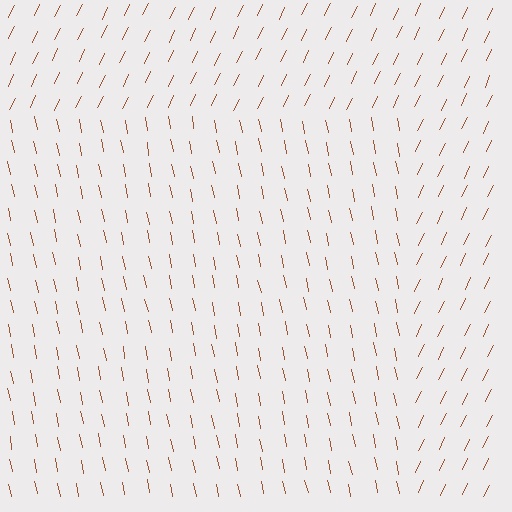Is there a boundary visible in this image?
Yes, there is a texture boundary formed by a change in line orientation.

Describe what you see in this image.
The image is filled with small brown line segments. A rectangle region in the image has lines oriented differently from the surrounding lines, creating a visible texture boundary.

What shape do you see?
I see a rectangle.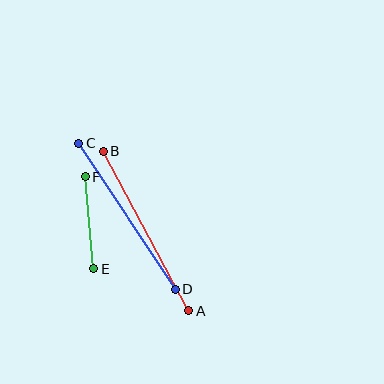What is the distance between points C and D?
The distance is approximately 175 pixels.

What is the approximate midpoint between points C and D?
The midpoint is at approximately (127, 216) pixels.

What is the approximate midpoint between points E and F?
The midpoint is at approximately (89, 223) pixels.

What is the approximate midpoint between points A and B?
The midpoint is at approximately (146, 231) pixels.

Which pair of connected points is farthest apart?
Points A and B are farthest apart.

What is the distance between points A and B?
The distance is approximately 181 pixels.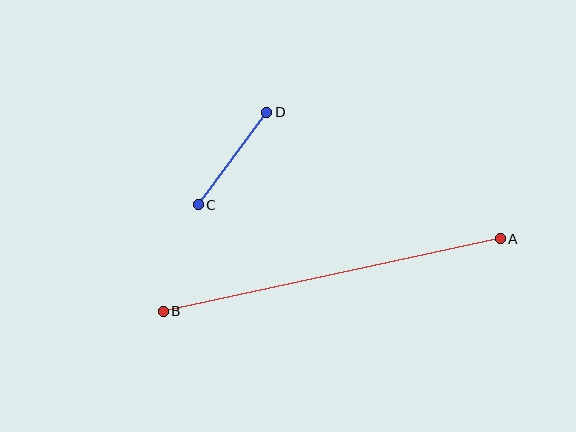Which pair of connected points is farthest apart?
Points A and B are farthest apart.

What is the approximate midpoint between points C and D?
The midpoint is at approximately (232, 159) pixels.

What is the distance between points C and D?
The distance is approximately 115 pixels.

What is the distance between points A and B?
The distance is approximately 345 pixels.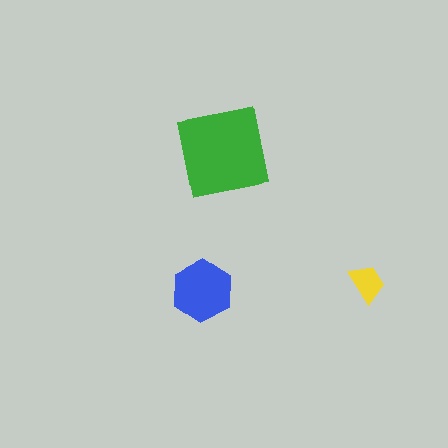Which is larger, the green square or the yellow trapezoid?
The green square.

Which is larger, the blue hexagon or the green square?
The green square.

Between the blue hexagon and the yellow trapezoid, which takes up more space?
The blue hexagon.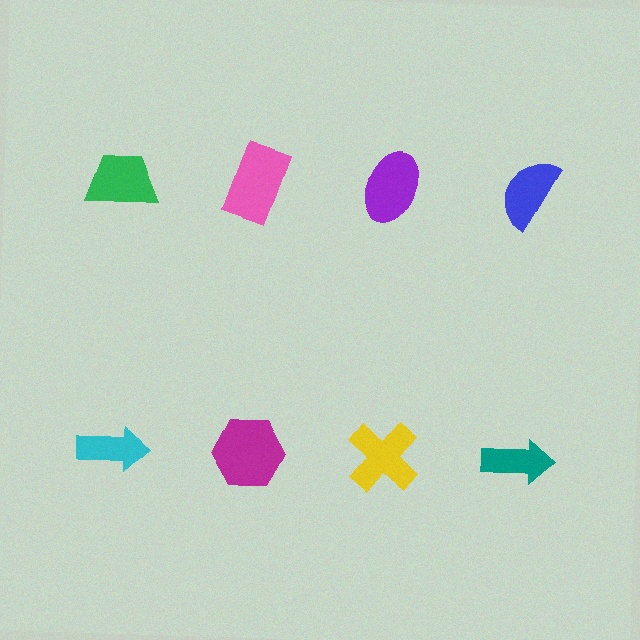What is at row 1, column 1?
A green trapezoid.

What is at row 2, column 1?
A cyan arrow.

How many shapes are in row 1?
4 shapes.